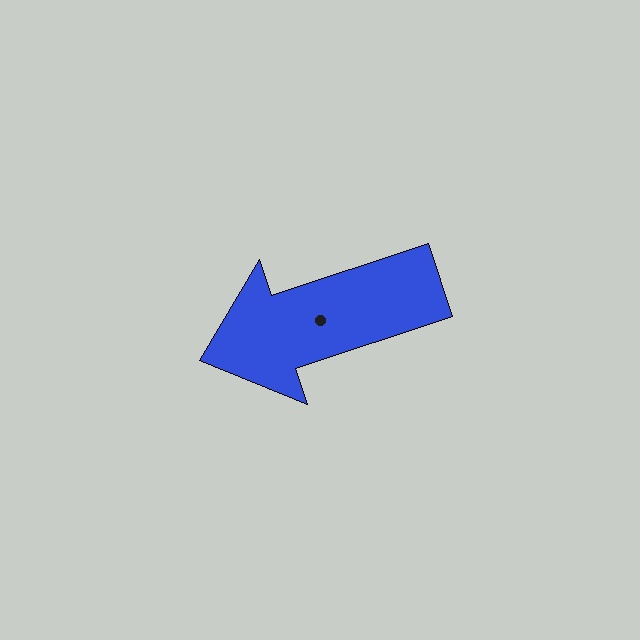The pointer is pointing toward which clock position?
Roughly 8 o'clock.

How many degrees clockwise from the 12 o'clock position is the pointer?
Approximately 252 degrees.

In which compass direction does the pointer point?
West.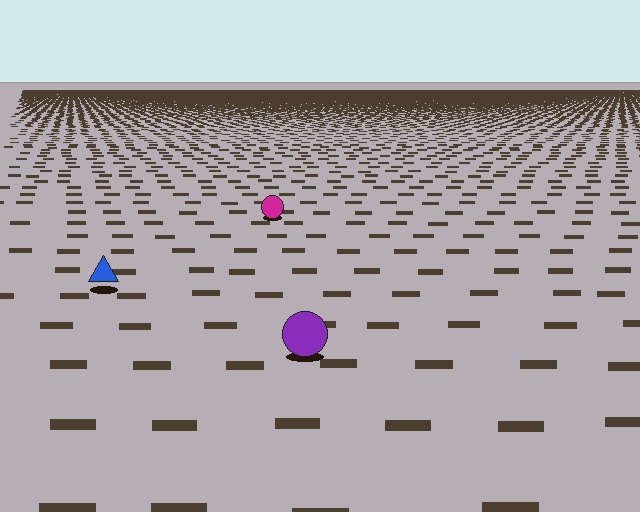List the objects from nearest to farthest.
From nearest to farthest: the purple circle, the blue triangle, the magenta circle.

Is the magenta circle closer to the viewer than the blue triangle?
No. The blue triangle is closer — you can tell from the texture gradient: the ground texture is coarser near it.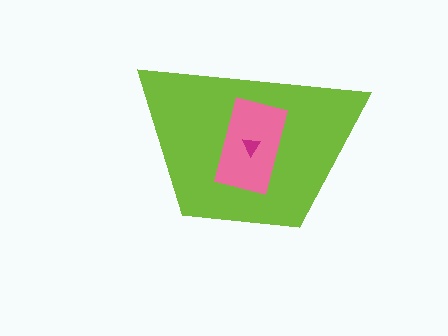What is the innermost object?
The magenta triangle.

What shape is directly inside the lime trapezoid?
The pink rectangle.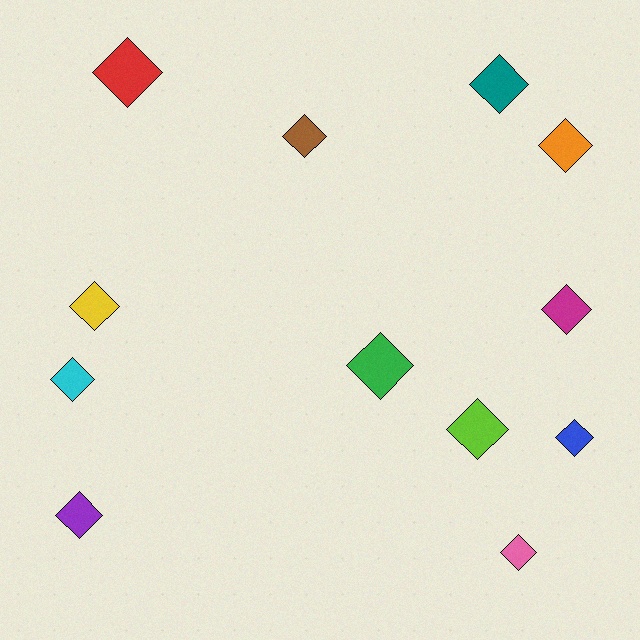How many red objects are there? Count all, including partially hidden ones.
There is 1 red object.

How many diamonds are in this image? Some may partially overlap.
There are 12 diamonds.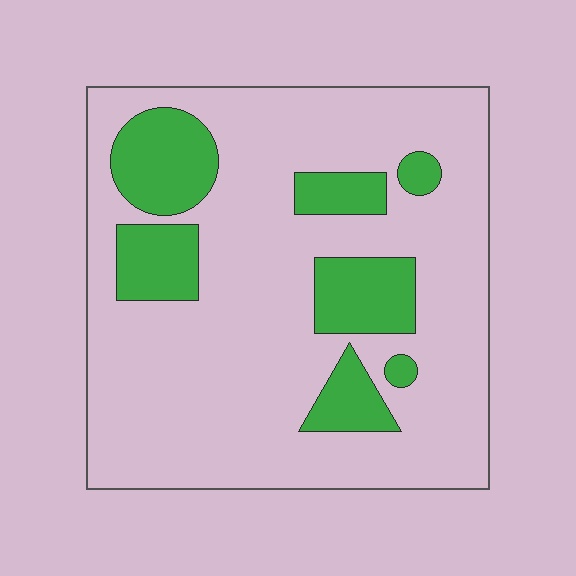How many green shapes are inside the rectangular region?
7.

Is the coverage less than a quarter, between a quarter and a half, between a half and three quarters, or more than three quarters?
Less than a quarter.